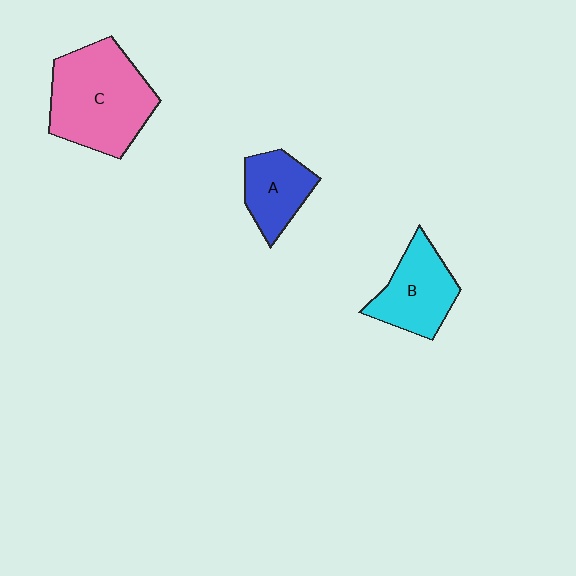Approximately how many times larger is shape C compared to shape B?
Approximately 1.6 times.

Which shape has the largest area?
Shape C (pink).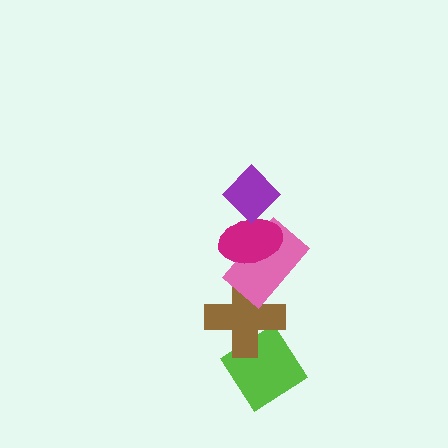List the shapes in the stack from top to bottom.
From top to bottom: the purple diamond, the magenta ellipse, the pink rectangle, the brown cross, the lime diamond.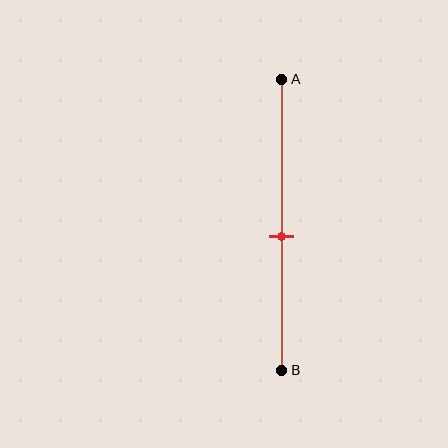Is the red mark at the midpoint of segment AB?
No, the mark is at about 55% from A, not at the 50% midpoint.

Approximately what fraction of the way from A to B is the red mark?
The red mark is approximately 55% of the way from A to B.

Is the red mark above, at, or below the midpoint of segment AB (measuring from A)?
The red mark is below the midpoint of segment AB.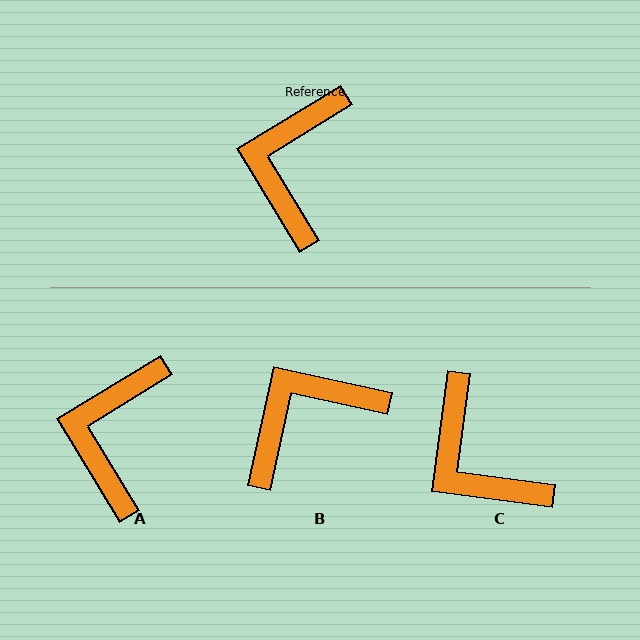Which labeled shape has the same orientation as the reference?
A.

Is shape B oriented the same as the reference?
No, it is off by about 44 degrees.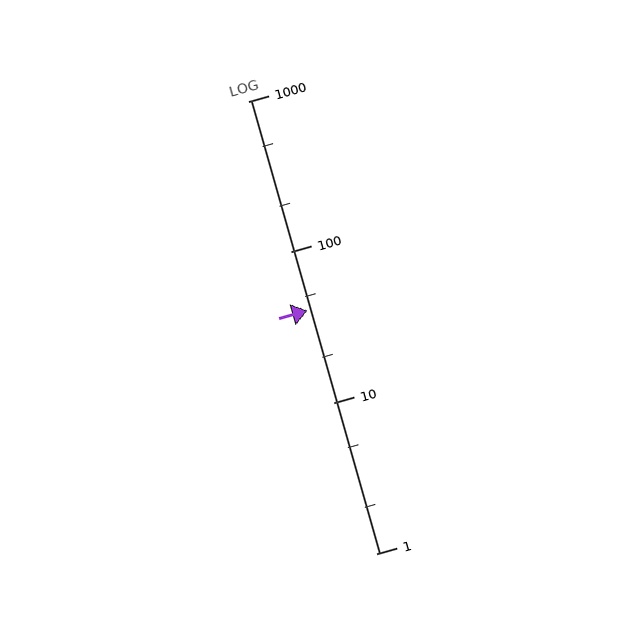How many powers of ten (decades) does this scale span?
The scale spans 3 decades, from 1 to 1000.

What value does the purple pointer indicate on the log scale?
The pointer indicates approximately 41.